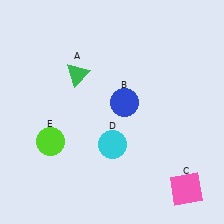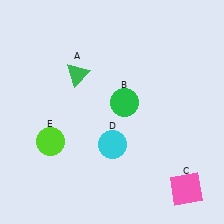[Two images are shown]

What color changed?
The circle (B) changed from blue in Image 1 to green in Image 2.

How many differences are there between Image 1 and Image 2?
There is 1 difference between the two images.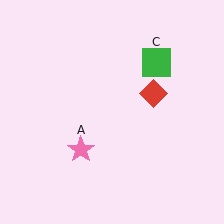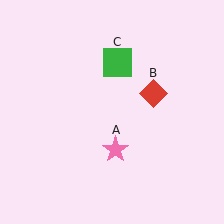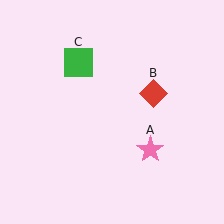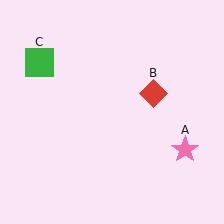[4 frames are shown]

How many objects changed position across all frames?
2 objects changed position: pink star (object A), green square (object C).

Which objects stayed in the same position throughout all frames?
Red diamond (object B) remained stationary.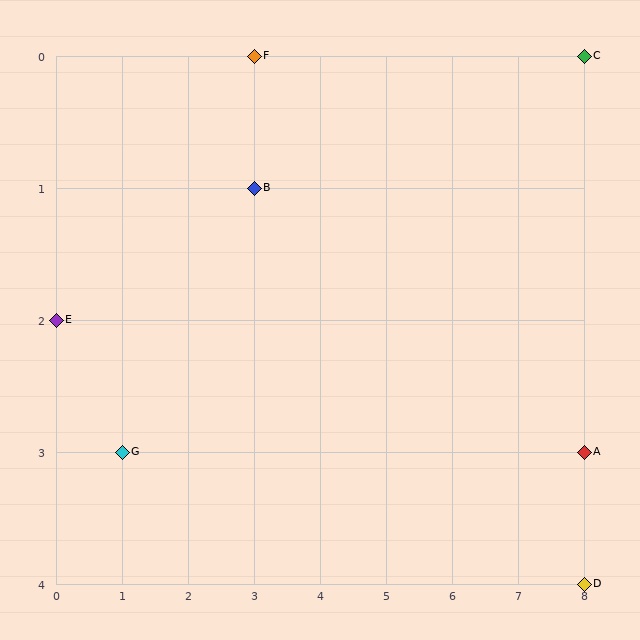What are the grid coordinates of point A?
Point A is at grid coordinates (8, 3).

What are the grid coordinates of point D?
Point D is at grid coordinates (8, 4).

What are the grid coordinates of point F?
Point F is at grid coordinates (3, 0).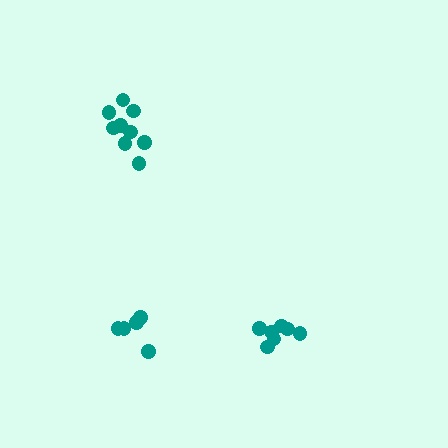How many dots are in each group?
Group 1: 9 dots, Group 2: 7 dots, Group 3: 5 dots (21 total).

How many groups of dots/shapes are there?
There are 3 groups.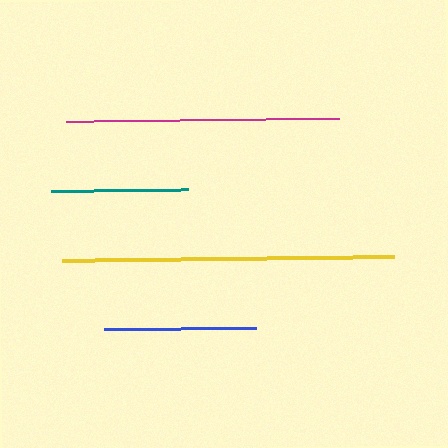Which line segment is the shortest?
The teal line is the shortest at approximately 136 pixels.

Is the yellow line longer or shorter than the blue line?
The yellow line is longer than the blue line.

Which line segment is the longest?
The yellow line is the longest at approximately 333 pixels.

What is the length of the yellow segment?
The yellow segment is approximately 333 pixels long.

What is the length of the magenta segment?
The magenta segment is approximately 273 pixels long.